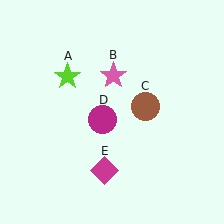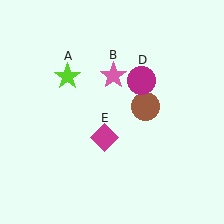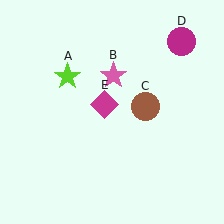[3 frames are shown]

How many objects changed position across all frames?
2 objects changed position: magenta circle (object D), magenta diamond (object E).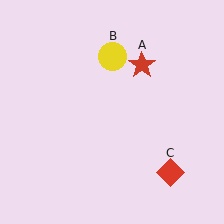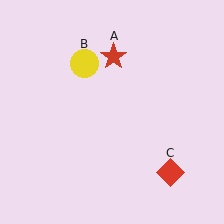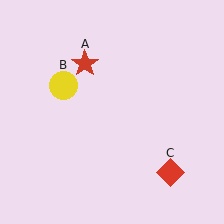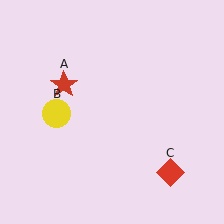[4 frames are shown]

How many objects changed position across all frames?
2 objects changed position: red star (object A), yellow circle (object B).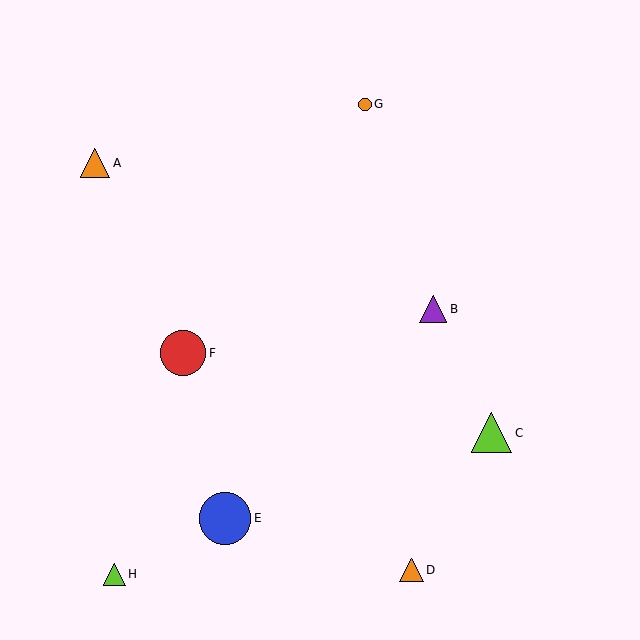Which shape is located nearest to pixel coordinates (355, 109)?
The orange circle (labeled G) at (365, 104) is nearest to that location.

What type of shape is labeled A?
Shape A is an orange triangle.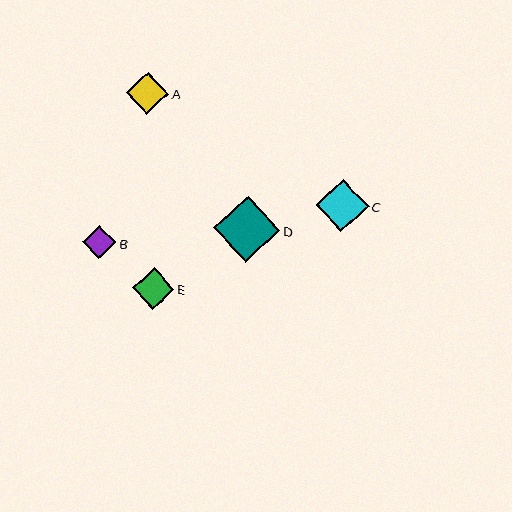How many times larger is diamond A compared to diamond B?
Diamond A is approximately 1.3 times the size of diamond B.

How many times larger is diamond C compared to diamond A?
Diamond C is approximately 1.3 times the size of diamond A.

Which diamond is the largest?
Diamond D is the largest with a size of approximately 66 pixels.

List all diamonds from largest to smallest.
From largest to smallest: D, C, A, E, B.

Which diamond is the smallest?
Diamond B is the smallest with a size of approximately 33 pixels.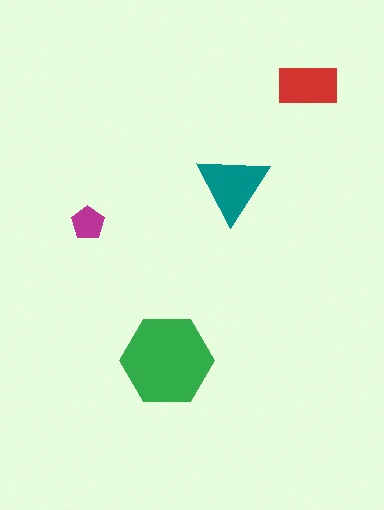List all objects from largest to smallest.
The green hexagon, the teal triangle, the red rectangle, the magenta pentagon.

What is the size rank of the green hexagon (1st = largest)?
1st.